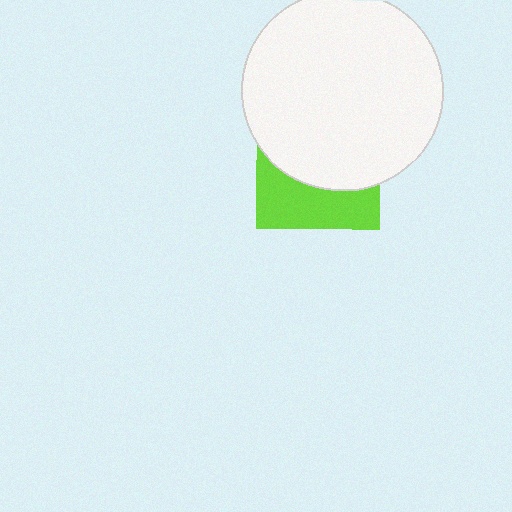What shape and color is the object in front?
The object in front is a white circle.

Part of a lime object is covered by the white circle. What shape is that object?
It is a square.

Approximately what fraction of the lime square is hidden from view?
Roughly 61% of the lime square is hidden behind the white circle.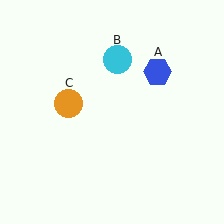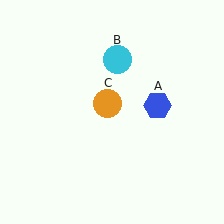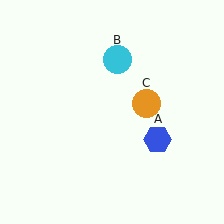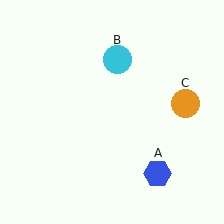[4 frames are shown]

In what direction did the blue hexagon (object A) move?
The blue hexagon (object A) moved down.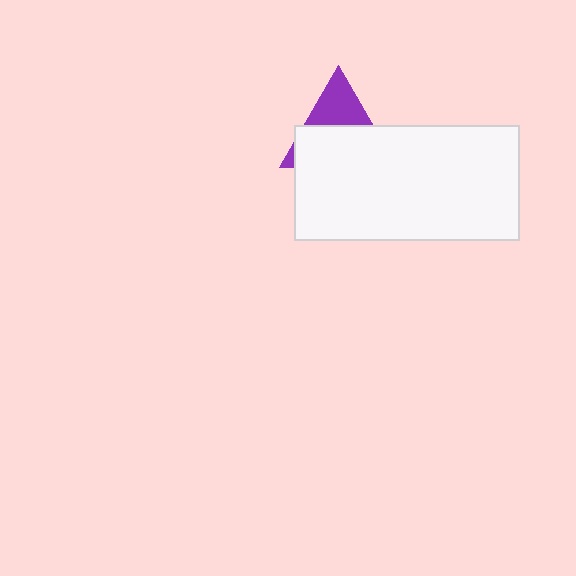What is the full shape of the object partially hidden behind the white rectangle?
The partially hidden object is a purple triangle.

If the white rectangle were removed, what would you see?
You would see the complete purple triangle.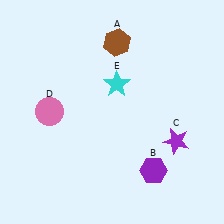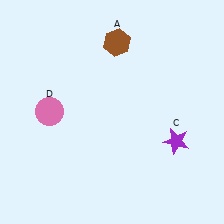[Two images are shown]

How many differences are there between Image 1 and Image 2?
There are 2 differences between the two images.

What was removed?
The cyan star (E), the purple hexagon (B) were removed in Image 2.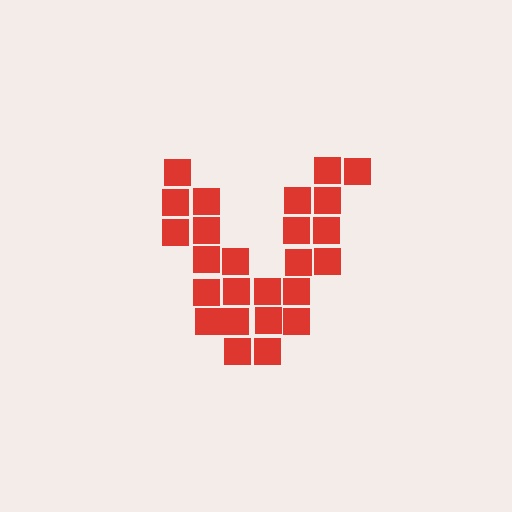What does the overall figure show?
The overall figure shows the letter V.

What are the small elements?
The small elements are squares.